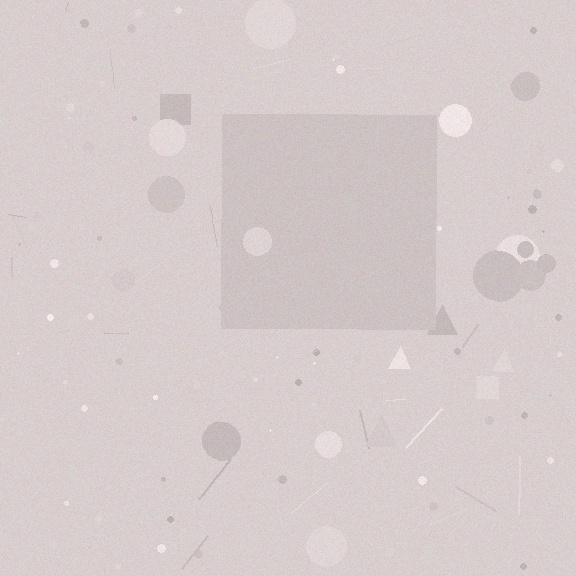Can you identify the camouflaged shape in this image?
The camouflaged shape is a square.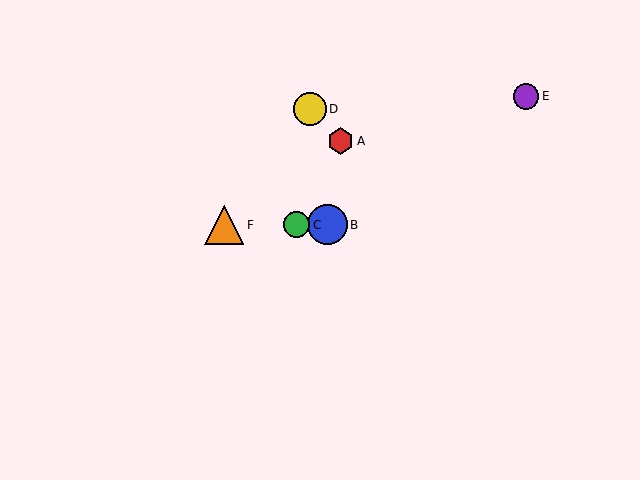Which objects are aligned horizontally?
Objects B, C, F are aligned horizontally.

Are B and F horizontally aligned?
Yes, both are at y≈225.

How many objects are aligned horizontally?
3 objects (B, C, F) are aligned horizontally.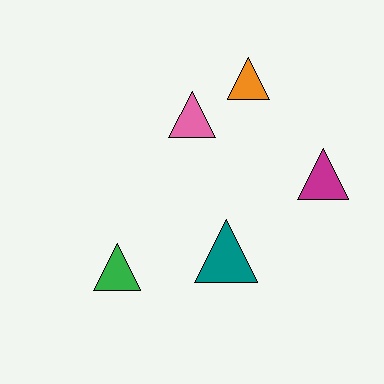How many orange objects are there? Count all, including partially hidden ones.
There is 1 orange object.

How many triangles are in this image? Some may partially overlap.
There are 5 triangles.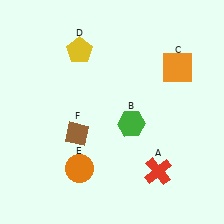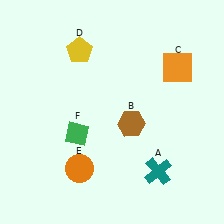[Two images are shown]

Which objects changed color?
A changed from red to teal. B changed from green to brown. F changed from brown to green.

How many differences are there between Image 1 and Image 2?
There are 3 differences between the two images.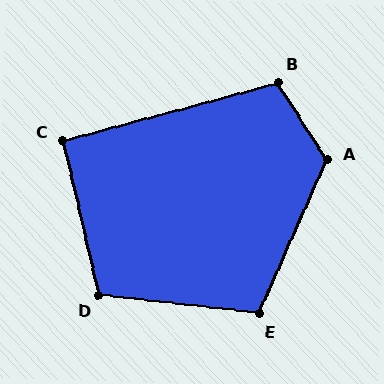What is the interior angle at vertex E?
Approximately 107 degrees (obtuse).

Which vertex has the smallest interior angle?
C, at approximately 92 degrees.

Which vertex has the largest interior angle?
A, at approximately 124 degrees.